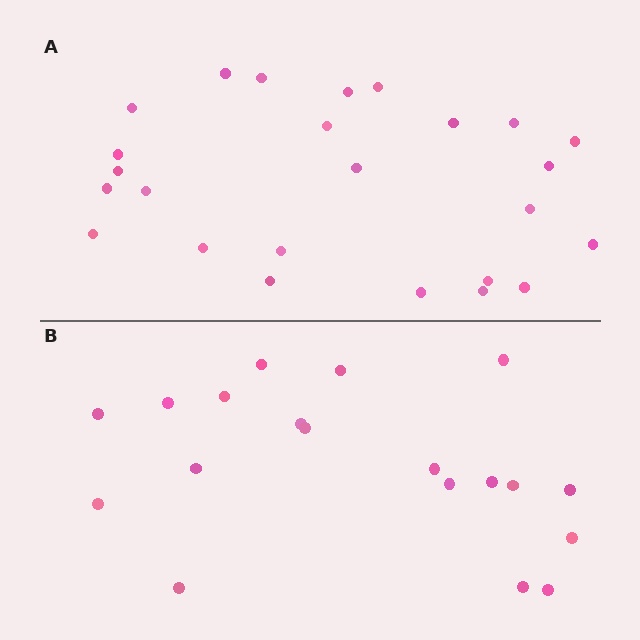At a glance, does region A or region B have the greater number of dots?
Region A (the top region) has more dots.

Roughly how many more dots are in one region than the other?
Region A has about 6 more dots than region B.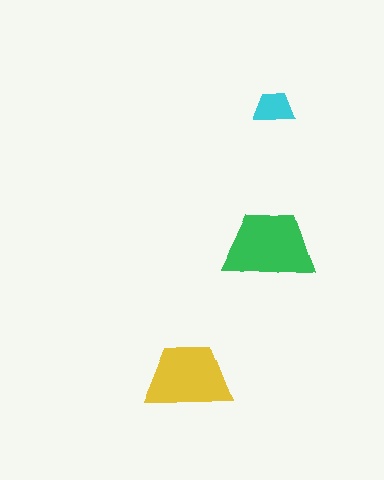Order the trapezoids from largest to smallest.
the green one, the yellow one, the cyan one.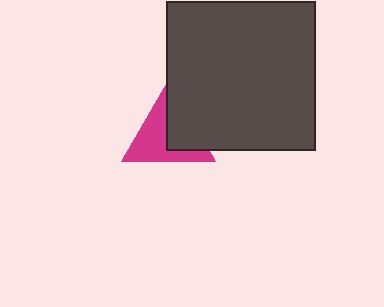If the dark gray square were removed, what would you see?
You would see the complete magenta triangle.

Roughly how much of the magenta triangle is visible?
About half of it is visible (roughly 56%).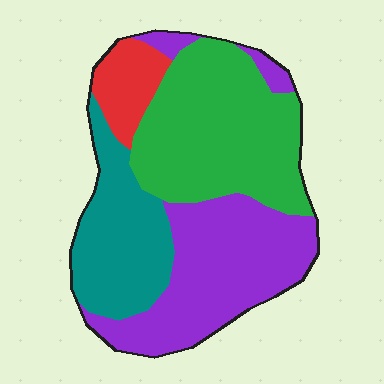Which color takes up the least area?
Red, at roughly 10%.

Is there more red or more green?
Green.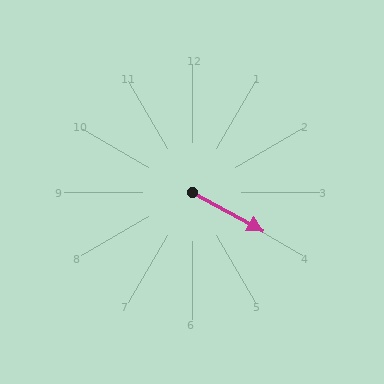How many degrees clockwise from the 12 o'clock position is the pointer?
Approximately 119 degrees.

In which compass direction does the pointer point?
Southeast.